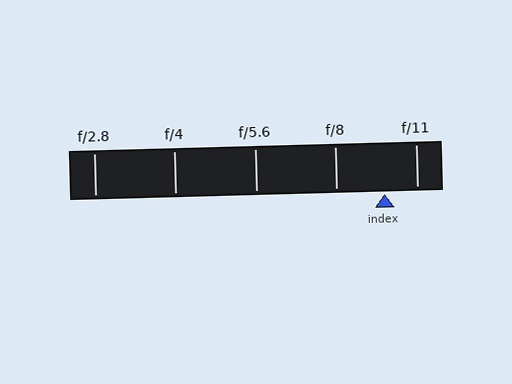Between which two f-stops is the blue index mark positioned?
The index mark is between f/8 and f/11.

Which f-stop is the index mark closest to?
The index mark is closest to f/11.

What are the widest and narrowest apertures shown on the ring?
The widest aperture shown is f/2.8 and the narrowest is f/11.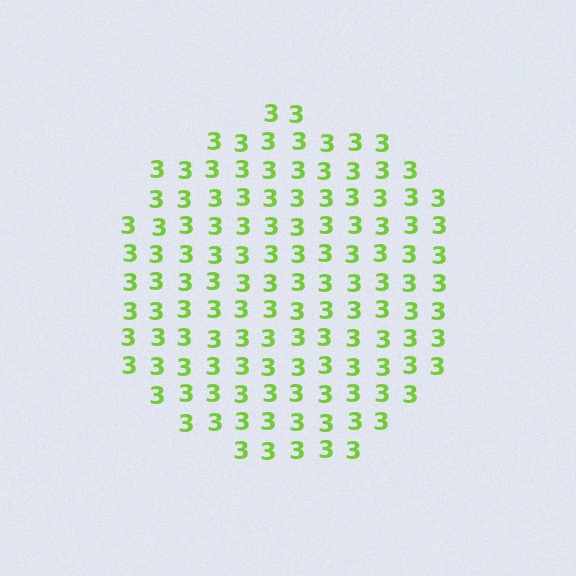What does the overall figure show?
The overall figure shows a circle.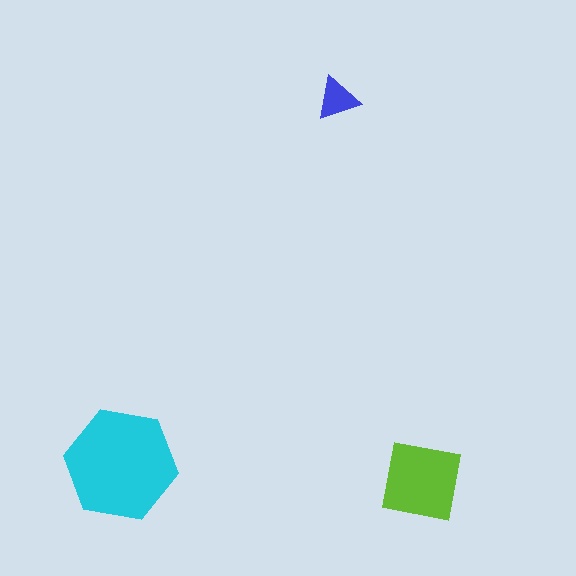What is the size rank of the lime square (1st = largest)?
2nd.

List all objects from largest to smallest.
The cyan hexagon, the lime square, the blue triangle.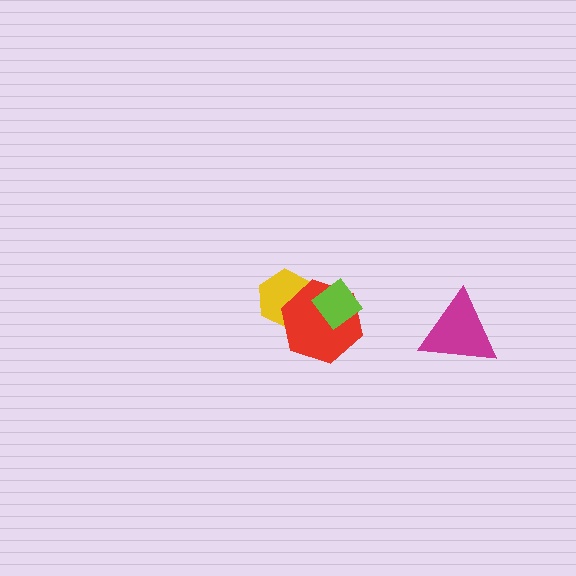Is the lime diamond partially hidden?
No, no other shape covers it.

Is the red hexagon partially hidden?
Yes, it is partially covered by another shape.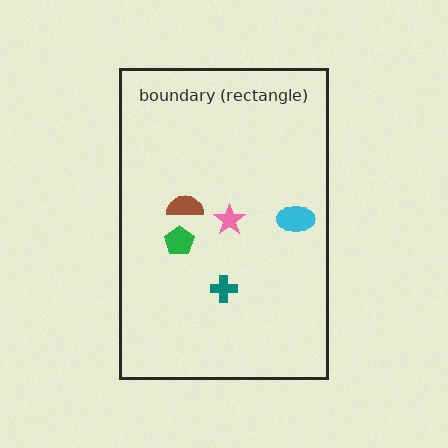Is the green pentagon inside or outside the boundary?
Inside.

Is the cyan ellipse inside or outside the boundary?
Inside.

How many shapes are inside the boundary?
5 inside, 0 outside.